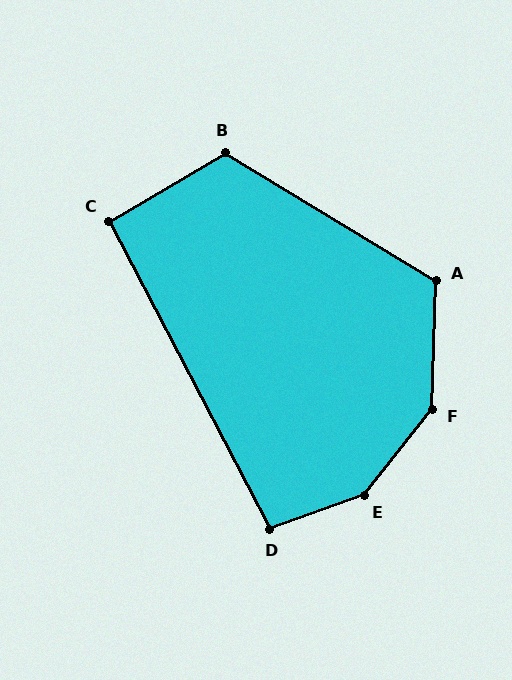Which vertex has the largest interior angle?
E, at approximately 148 degrees.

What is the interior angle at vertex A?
Approximately 120 degrees (obtuse).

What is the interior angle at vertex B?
Approximately 118 degrees (obtuse).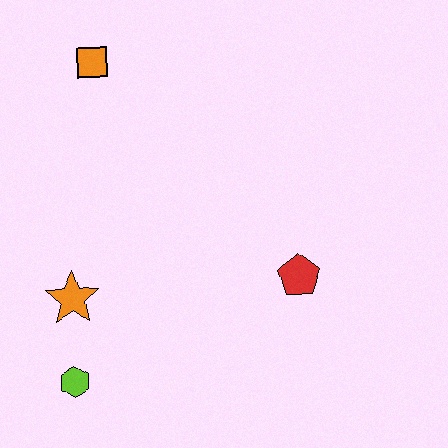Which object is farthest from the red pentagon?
The orange square is farthest from the red pentagon.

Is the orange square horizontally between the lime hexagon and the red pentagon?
Yes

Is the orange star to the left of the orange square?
Yes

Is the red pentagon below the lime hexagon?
No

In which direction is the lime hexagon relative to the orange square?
The lime hexagon is below the orange square.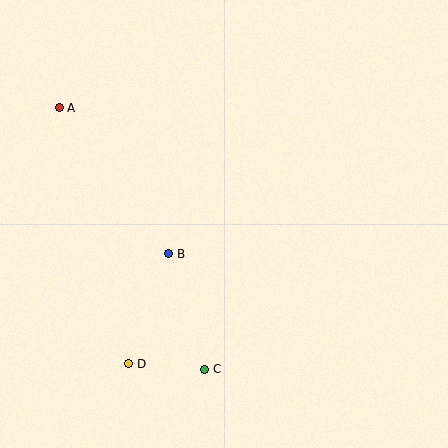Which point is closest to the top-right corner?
Point B is closest to the top-right corner.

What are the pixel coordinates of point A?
Point A is at (59, 108).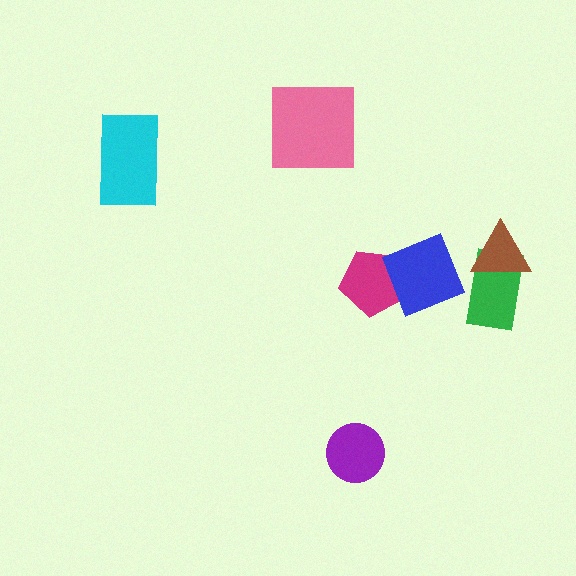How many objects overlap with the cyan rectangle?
0 objects overlap with the cyan rectangle.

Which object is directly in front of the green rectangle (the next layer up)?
The blue diamond is directly in front of the green rectangle.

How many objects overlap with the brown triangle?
1 object overlaps with the brown triangle.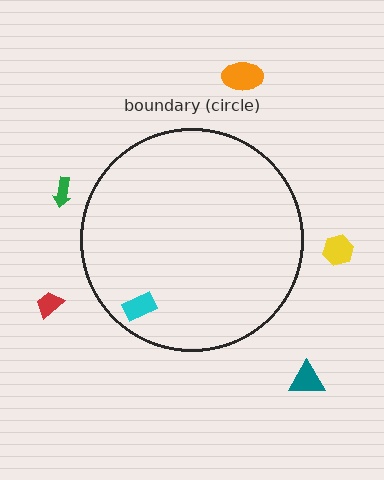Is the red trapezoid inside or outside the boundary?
Outside.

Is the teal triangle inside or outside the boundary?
Outside.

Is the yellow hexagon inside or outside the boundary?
Outside.